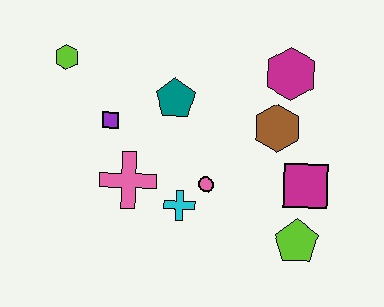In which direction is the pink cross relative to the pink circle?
The pink cross is to the left of the pink circle.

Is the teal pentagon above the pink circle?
Yes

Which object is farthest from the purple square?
The lime pentagon is farthest from the purple square.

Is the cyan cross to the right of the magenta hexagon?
No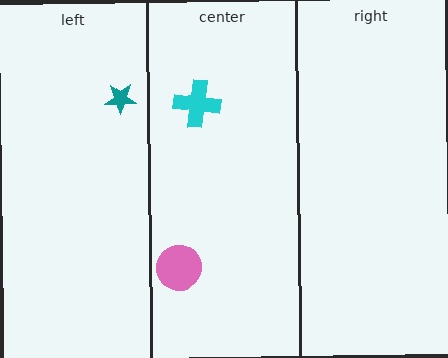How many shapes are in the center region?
2.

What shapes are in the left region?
The teal star.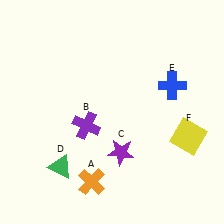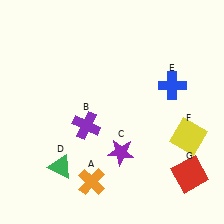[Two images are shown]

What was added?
A red square (G) was added in Image 2.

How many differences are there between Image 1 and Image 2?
There is 1 difference between the two images.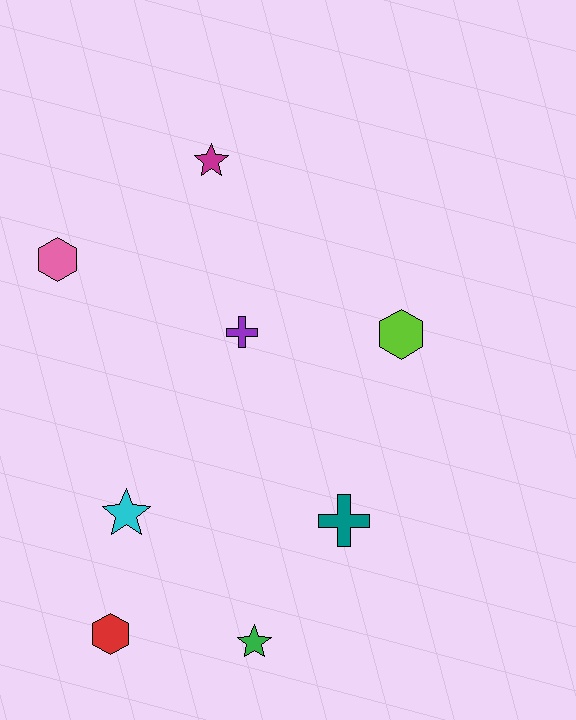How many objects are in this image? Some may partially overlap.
There are 8 objects.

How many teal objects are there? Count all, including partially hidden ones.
There is 1 teal object.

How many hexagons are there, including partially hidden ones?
There are 3 hexagons.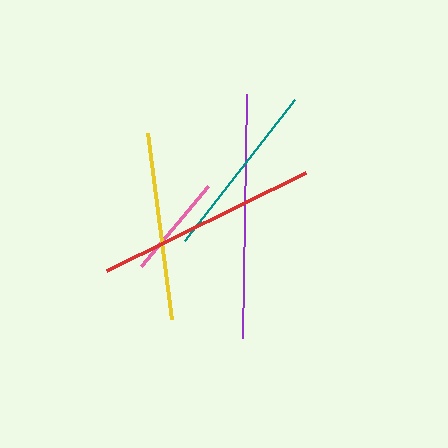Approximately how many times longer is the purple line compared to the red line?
The purple line is approximately 1.1 times the length of the red line.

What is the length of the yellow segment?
The yellow segment is approximately 187 pixels long.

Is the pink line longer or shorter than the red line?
The red line is longer than the pink line.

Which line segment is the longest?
The purple line is the longest at approximately 243 pixels.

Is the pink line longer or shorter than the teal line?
The teal line is longer than the pink line.